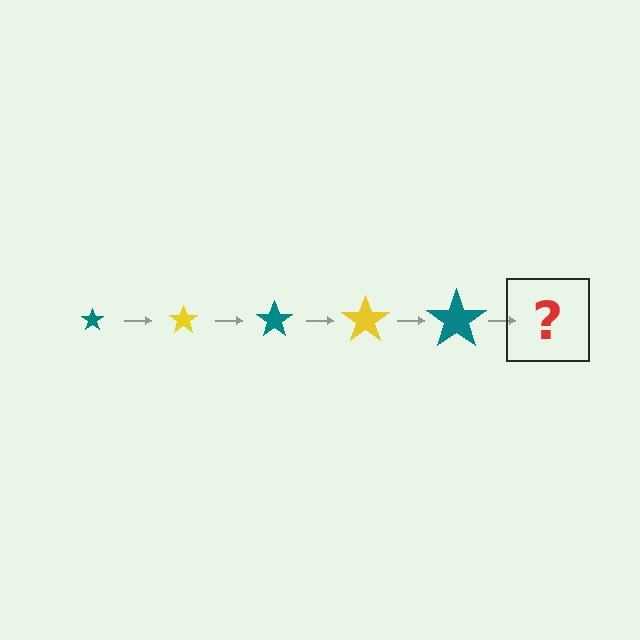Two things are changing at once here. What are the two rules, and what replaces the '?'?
The two rules are that the star grows larger each step and the color cycles through teal and yellow. The '?' should be a yellow star, larger than the previous one.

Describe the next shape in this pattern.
It should be a yellow star, larger than the previous one.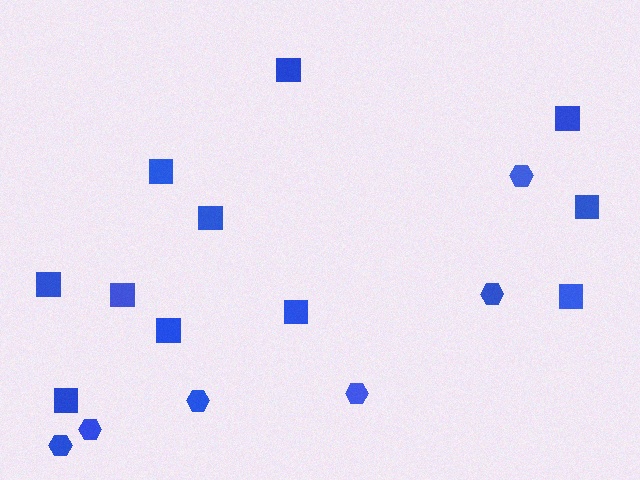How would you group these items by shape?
There are 2 groups: one group of squares (11) and one group of hexagons (6).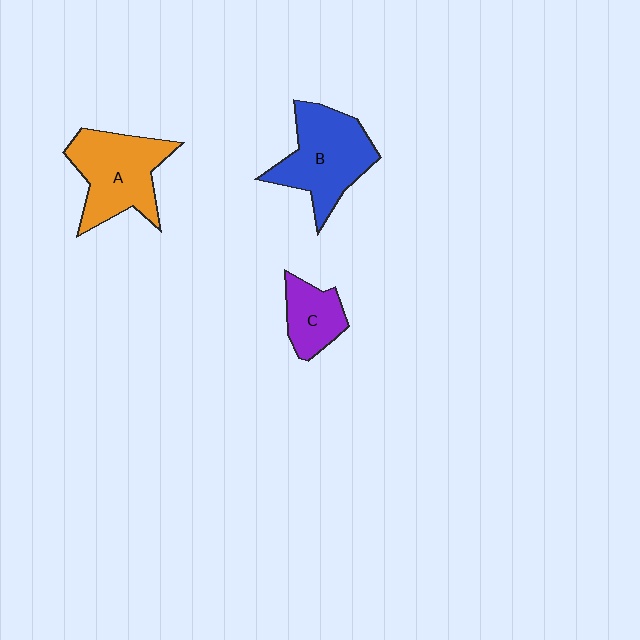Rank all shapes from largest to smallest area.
From largest to smallest: B (blue), A (orange), C (purple).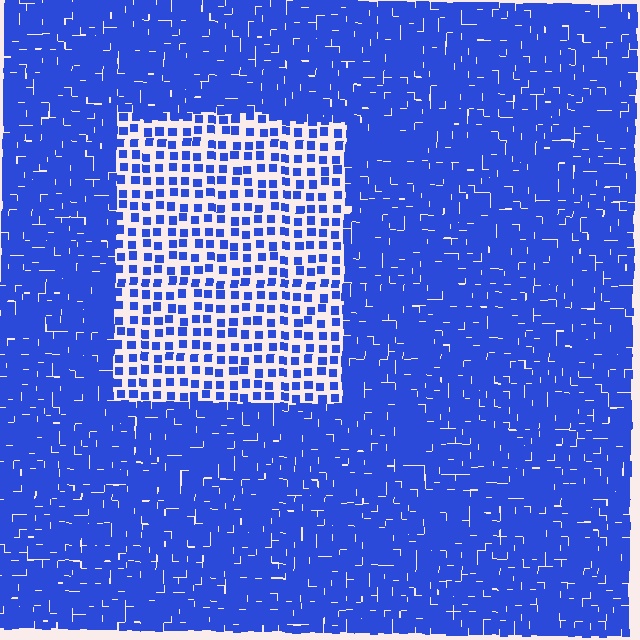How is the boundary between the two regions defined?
The boundary is defined by a change in element density (approximately 2.7x ratio). All elements are the same color, size, and shape.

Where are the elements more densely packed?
The elements are more densely packed outside the rectangle boundary.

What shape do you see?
I see a rectangle.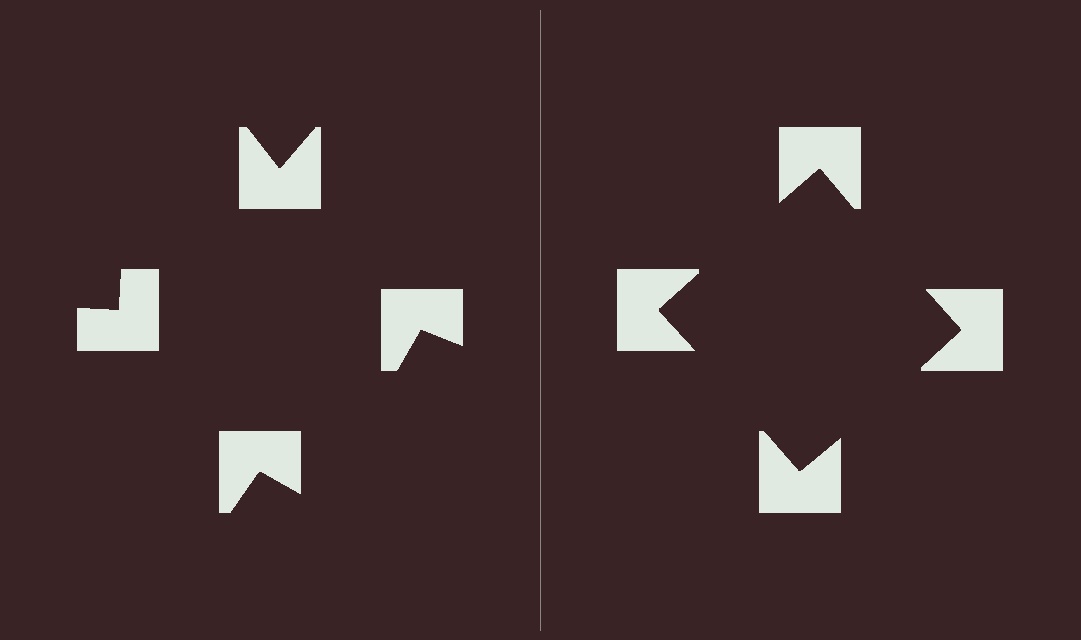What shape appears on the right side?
An illusory square.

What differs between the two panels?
The notched squares are positioned identically on both sides; only the wedge orientations differ. On the right they align to a square; on the left they are misaligned.